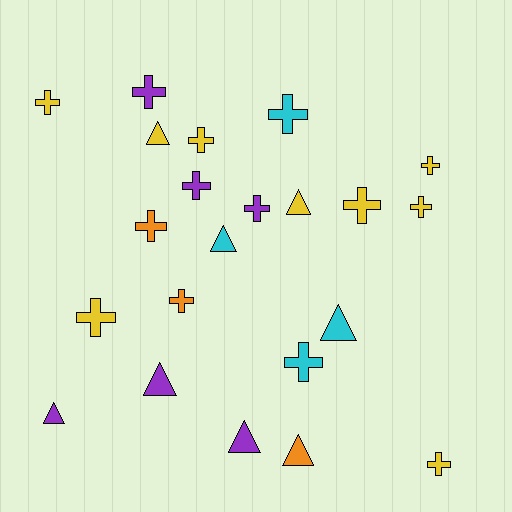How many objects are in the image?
There are 22 objects.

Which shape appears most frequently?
Cross, with 14 objects.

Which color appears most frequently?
Yellow, with 9 objects.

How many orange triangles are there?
There is 1 orange triangle.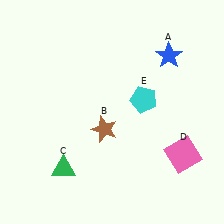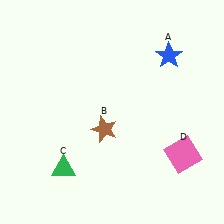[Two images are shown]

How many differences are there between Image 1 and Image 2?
There is 1 difference between the two images.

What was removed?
The cyan pentagon (E) was removed in Image 2.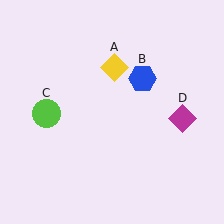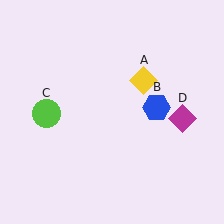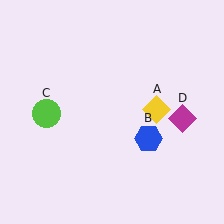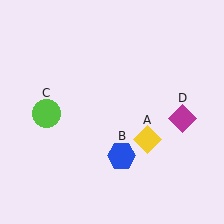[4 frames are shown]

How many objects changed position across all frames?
2 objects changed position: yellow diamond (object A), blue hexagon (object B).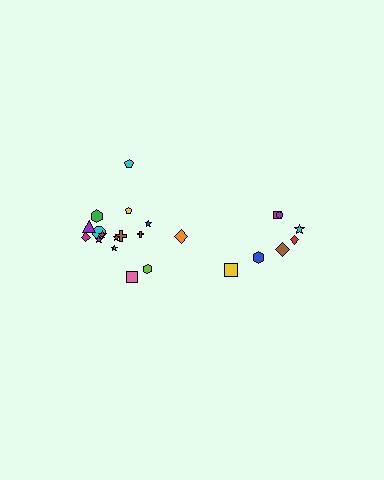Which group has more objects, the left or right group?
The left group.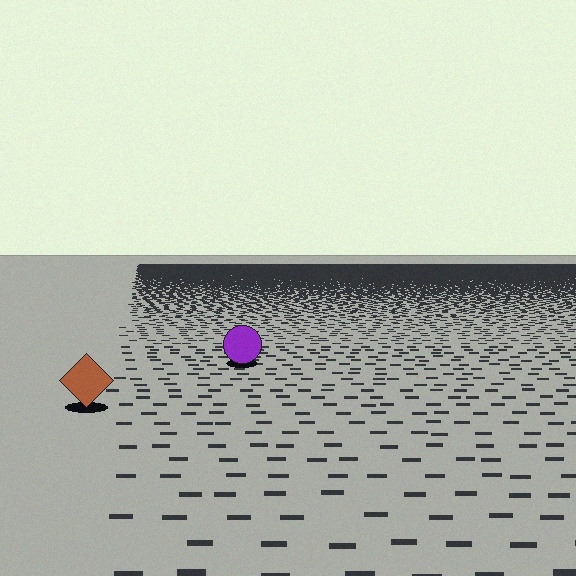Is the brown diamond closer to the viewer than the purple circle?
Yes. The brown diamond is closer — you can tell from the texture gradient: the ground texture is coarser near it.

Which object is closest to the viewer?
The brown diamond is closest. The texture marks near it are larger and more spread out.